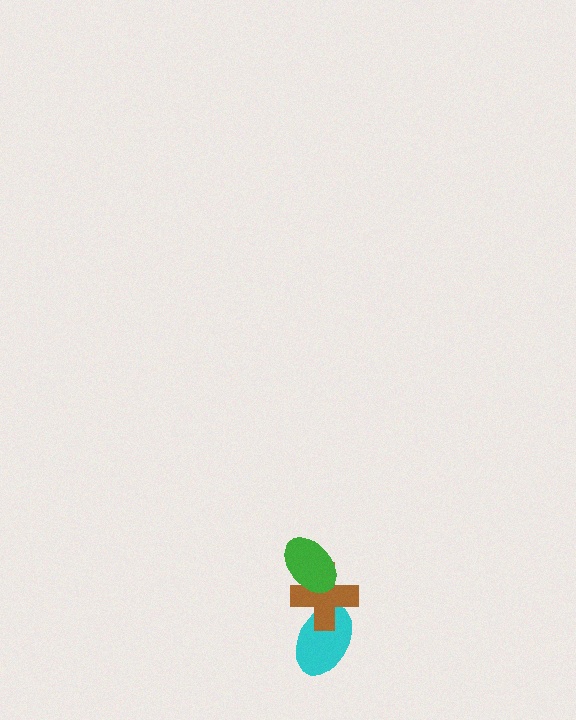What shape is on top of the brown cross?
The green ellipse is on top of the brown cross.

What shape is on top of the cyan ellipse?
The brown cross is on top of the cyan ellipse.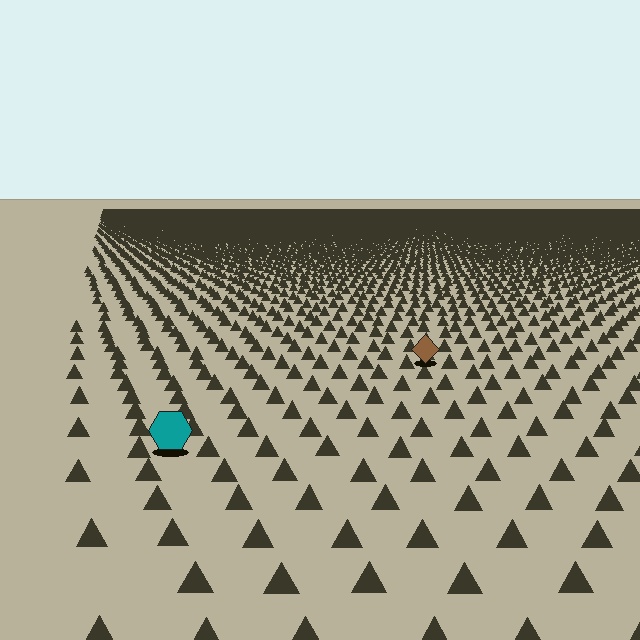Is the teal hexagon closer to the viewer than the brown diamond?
Yes. The teal hexagon is closer — you can tell from the texture gradient: the ground texture is coarser near it.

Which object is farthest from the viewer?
The brown diamond is farthest from the viewer. It appears smaller and the ground texture around it is denser.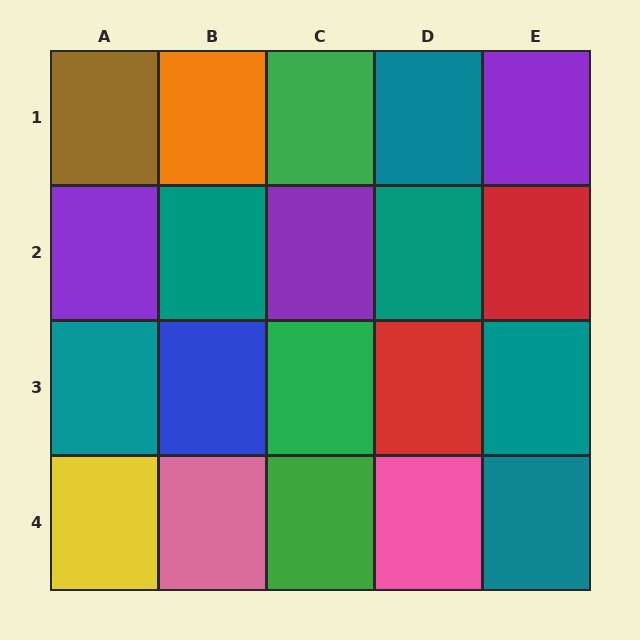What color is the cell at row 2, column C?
Purple.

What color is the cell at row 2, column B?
Teal.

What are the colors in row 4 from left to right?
Yellow, pink, green, pink, teal.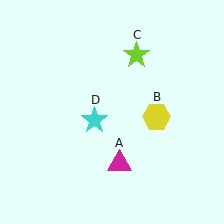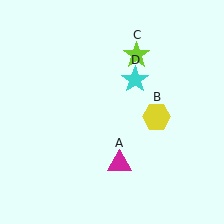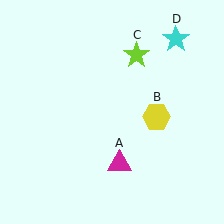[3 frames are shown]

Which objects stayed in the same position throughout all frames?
Magenta triangle (object A) and yellow hexagon (object B) and lime star (object C) remained stationary.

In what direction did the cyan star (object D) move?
The cyan star (object D) moved up and to the right.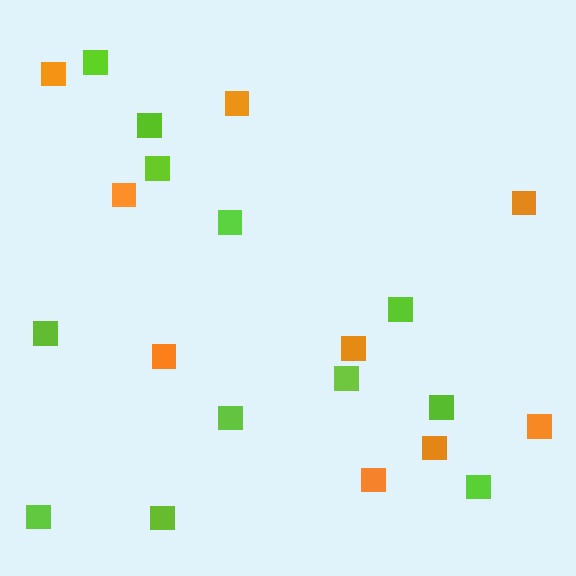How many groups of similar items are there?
There are 2 groups: one group of lime squares (12) and one group of orange squares (9).